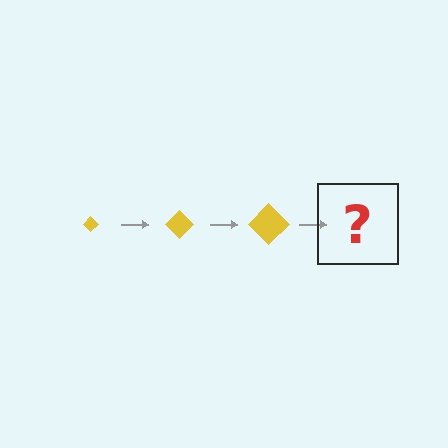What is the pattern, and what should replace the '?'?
The pattern is that the diamond gets progressively larger each step. The '?' should be a yellow diamond, larger than the previous one.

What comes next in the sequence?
The next element should be a yellow diamond, larger than the previous one.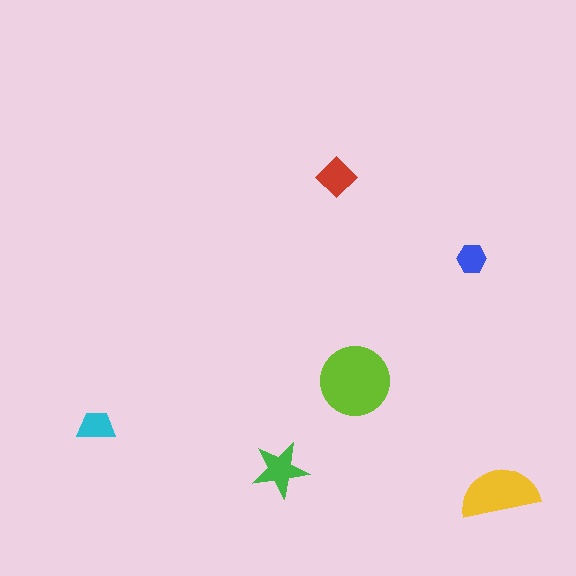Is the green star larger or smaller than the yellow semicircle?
Smaller.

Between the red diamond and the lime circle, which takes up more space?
The lime circle.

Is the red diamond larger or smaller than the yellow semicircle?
Smaller.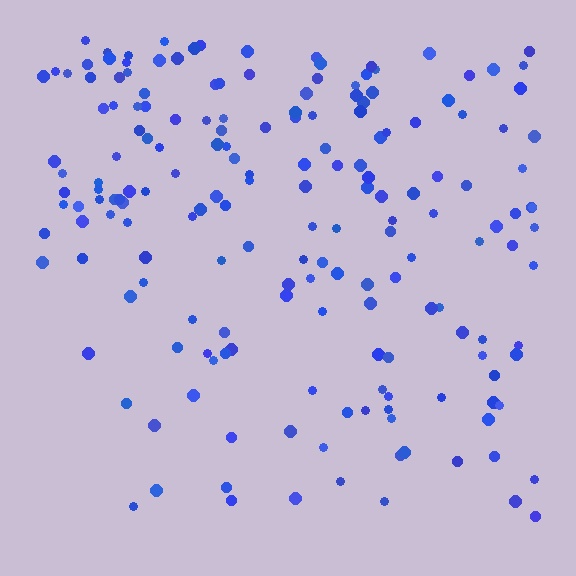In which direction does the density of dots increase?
From bottom to top, with the top side densest.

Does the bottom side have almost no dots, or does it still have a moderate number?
Still a moderate number, just noticeably fewer than the top.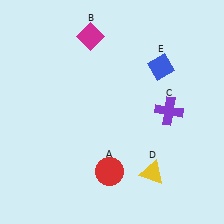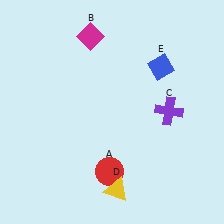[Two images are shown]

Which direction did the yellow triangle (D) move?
The yellow triangle (D) moved left.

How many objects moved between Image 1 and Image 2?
1 object moved between the two images.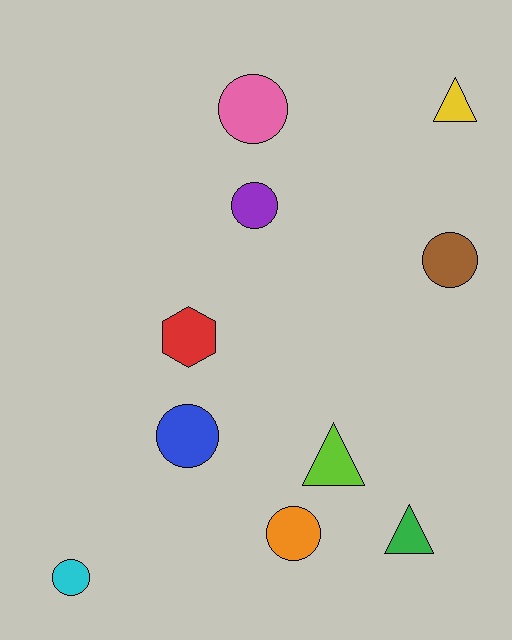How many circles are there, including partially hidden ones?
There are 6 circles.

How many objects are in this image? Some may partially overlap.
There are 10 objects.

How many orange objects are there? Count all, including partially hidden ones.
There is 1 orange object.